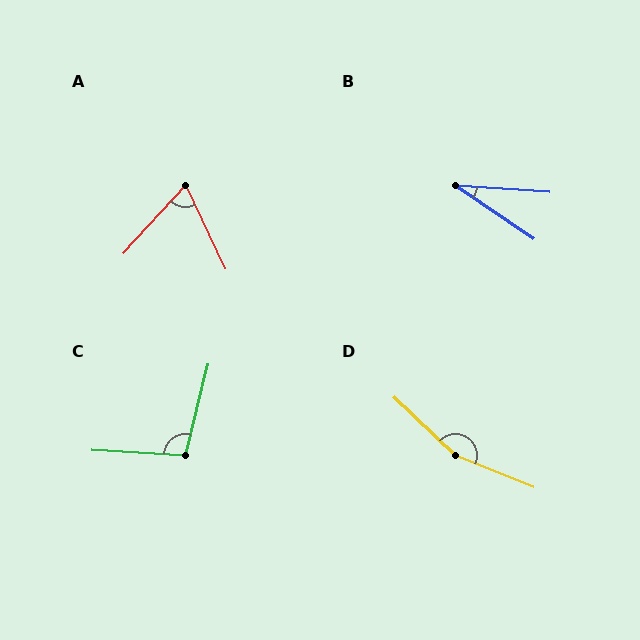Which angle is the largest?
D, at approximately 158 degrees.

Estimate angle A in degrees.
Approximately 68 degrees.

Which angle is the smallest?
B, at approximately 30 degrees.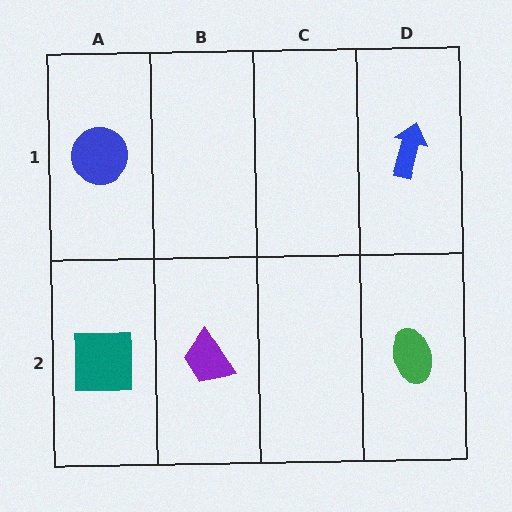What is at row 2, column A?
A teal square.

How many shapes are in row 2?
3 shapes.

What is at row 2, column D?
A green ellipse.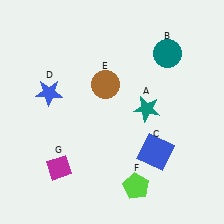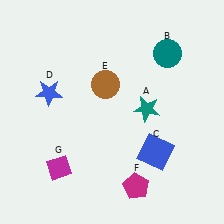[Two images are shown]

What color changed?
The pentagon (F) changed from lime in Image 1 to magenta in Image 2.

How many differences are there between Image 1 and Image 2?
There is 1 difference between the two images.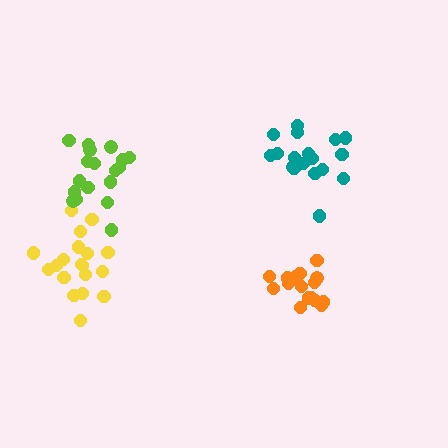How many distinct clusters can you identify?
There are 4 distinct clusters.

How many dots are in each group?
Group 1: 19 dots, Group 2: 19 dots, Group 3: 18 dots, Group 4: 18 dots (74 total).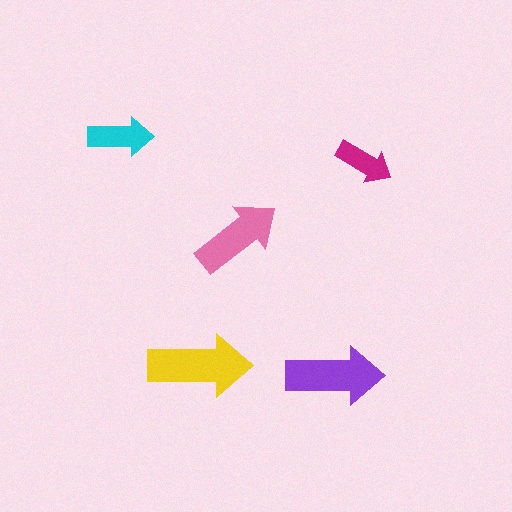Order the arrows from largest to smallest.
the yellow one, the purple one, the pink one, the cyan one, the magenta one.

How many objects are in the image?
There are 5 objects in the image.